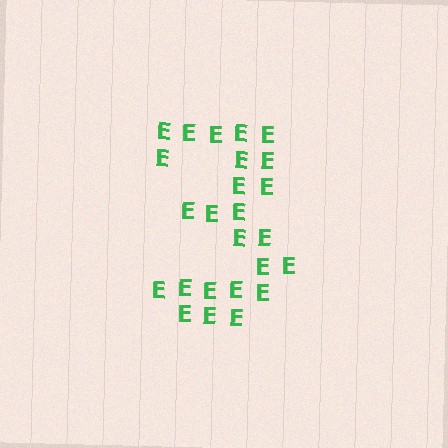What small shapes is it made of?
It is made of small letter E's.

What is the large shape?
The large shape is the digit 3.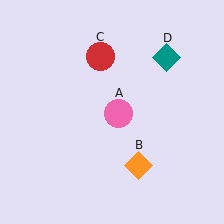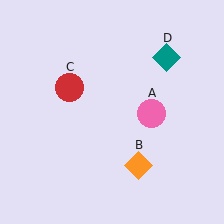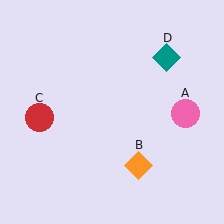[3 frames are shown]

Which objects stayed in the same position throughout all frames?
Orange diamond (object B) and teal diamond (object D) remained stationary.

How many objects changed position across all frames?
2 objects changed position: pink circle (object A), red circle (object C).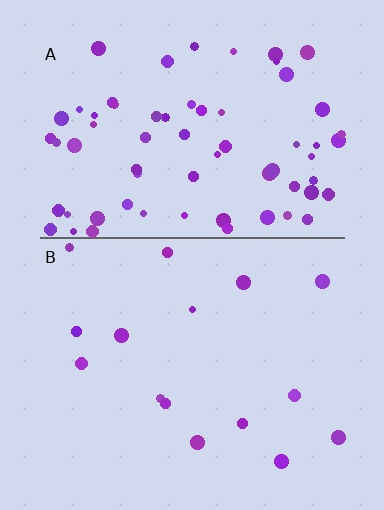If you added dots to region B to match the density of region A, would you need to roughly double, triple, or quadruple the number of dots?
Approximately quadruple.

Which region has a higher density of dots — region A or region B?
A (the top).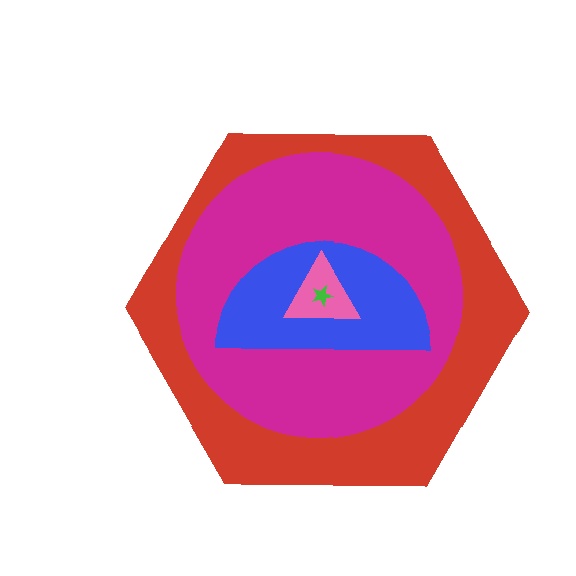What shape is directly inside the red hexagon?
The magenta circle.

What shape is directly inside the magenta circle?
The blue semicircle.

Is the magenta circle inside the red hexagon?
Yes.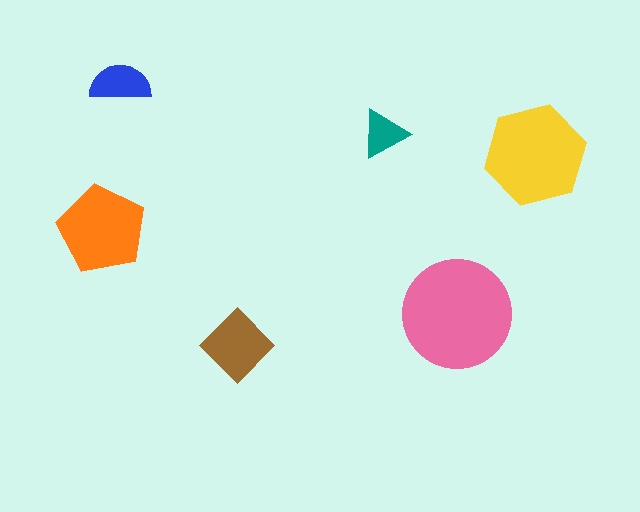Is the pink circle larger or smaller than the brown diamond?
Larger.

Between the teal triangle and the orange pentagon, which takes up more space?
The orange pentagon.